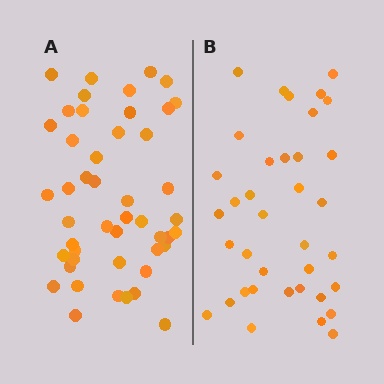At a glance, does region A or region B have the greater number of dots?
Region A (the left region) has more dots.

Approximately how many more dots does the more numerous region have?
Region A has roughly 10 or so more dots than region B.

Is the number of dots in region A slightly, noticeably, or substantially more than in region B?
Region A has noticeably more, but not dramatically so. The ratio is roughly 1.3 to 1.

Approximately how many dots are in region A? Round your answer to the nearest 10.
About 50 dots. (The exact count is 47, which rounds to 50.)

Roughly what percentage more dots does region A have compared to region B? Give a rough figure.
About 25% more.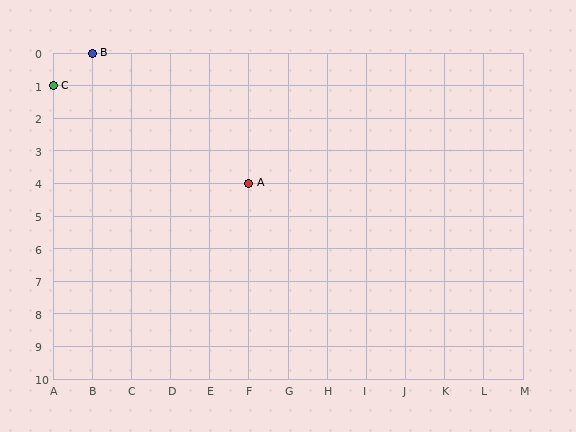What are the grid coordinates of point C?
Point C is at grid coordinates (A, 1).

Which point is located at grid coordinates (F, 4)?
Point A is at (F, 4).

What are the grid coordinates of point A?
Point A is at grid coordinates (F, 4).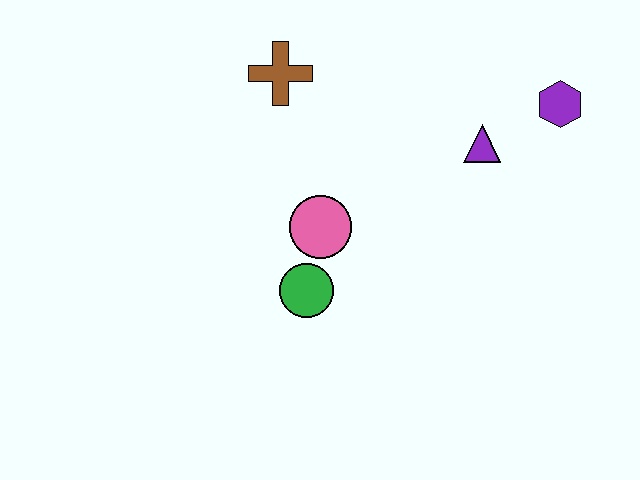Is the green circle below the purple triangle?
Yes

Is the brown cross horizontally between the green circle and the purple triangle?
No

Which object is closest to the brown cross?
The pink circle is closest to the brown cross.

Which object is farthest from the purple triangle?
The green circle is farthest from the purple triangle.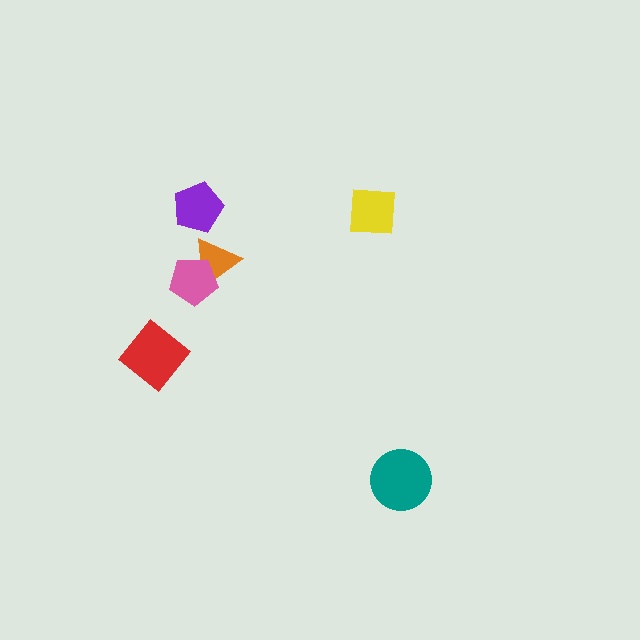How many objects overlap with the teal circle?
0 objects overlap with the teal circle.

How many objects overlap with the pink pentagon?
1 object overlaps with the pink pentagon.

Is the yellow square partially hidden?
No, no other shape covers it.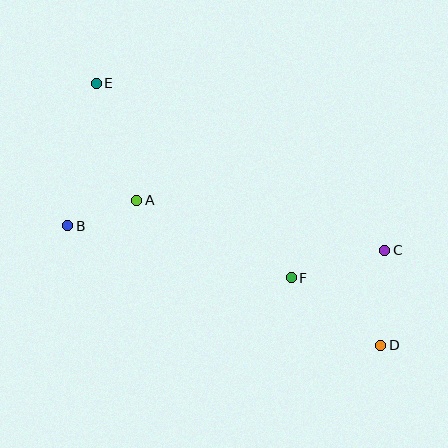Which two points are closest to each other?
Points A and B are closest to each other.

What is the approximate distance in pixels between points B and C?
The distance between B and C is approximately 318 pixels.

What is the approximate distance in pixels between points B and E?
The distance between B and E is approximately 145 pixels.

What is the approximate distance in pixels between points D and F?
The distance between D and F is approximately 112 pixels.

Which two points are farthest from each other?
Points D and E are farthest from each other.